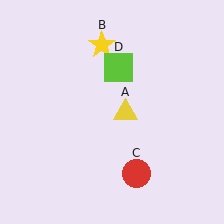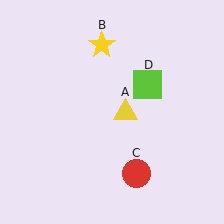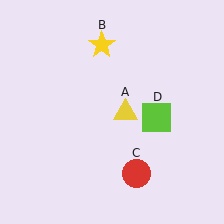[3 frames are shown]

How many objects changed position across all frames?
1 object changed position: lime square (object D).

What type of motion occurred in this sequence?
The lime square (object D) rotated clockwise around the center of the scene.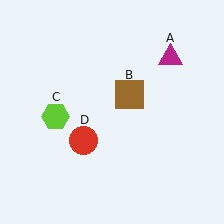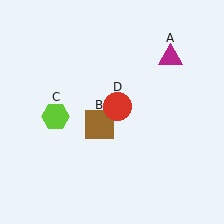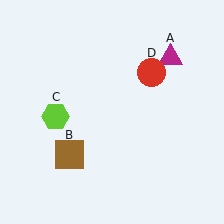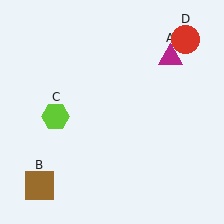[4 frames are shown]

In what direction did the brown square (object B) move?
The brown square (object B) moved down and to the left.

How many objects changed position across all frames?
2 objects changed position: brown square (object B), red circle (object D).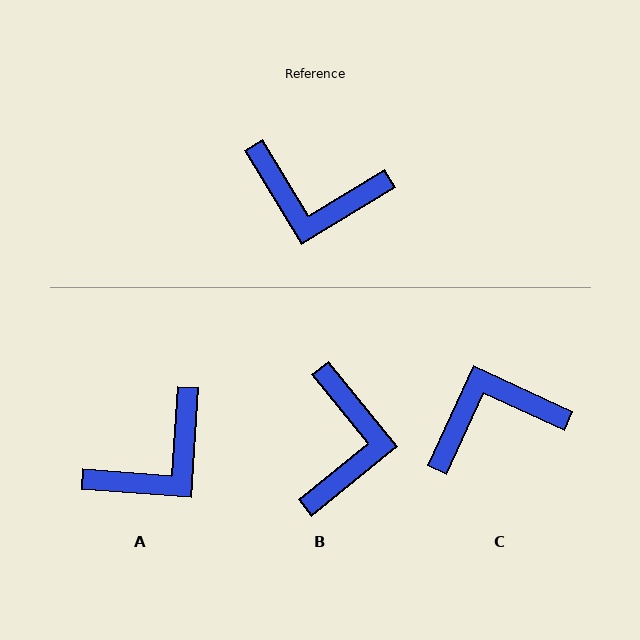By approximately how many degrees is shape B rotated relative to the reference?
Approximately 98 degrees counter-clockwise.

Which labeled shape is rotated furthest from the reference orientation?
C, about 146 degrees away.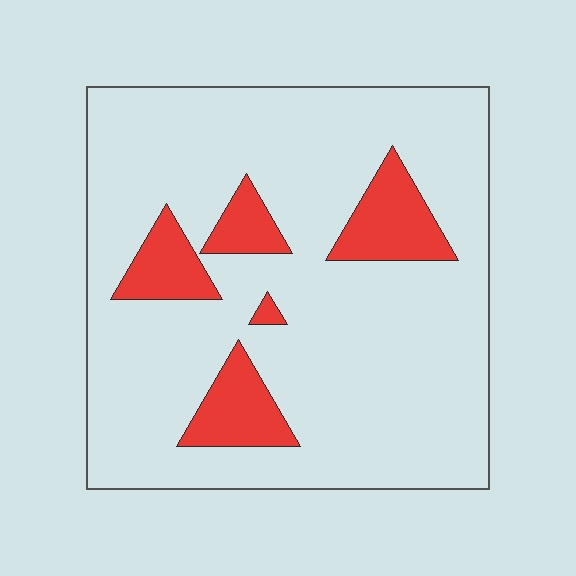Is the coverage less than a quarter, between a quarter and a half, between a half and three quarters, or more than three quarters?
Less than a quarter.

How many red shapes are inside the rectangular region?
5.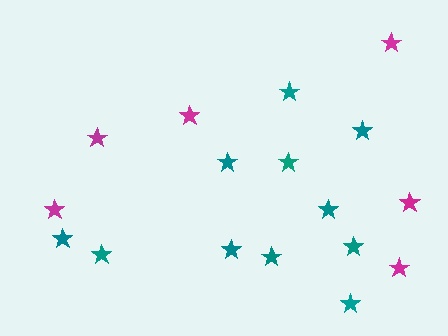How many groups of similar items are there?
There are 2 groups: one group of teal stars (11) and one group of magenta stars (6).